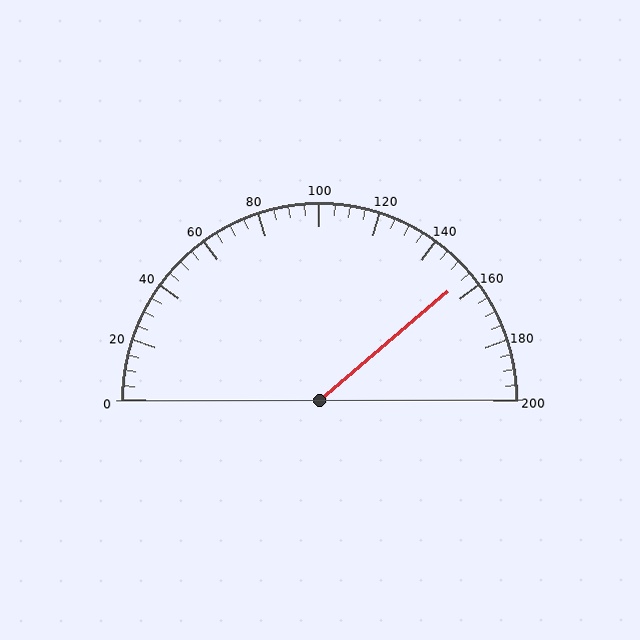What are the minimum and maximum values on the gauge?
The gauge ranges from 0 to 200.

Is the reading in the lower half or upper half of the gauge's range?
The reading is in the upper half of the range (0 to 200).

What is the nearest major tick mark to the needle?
The nearest major tick mark is 160.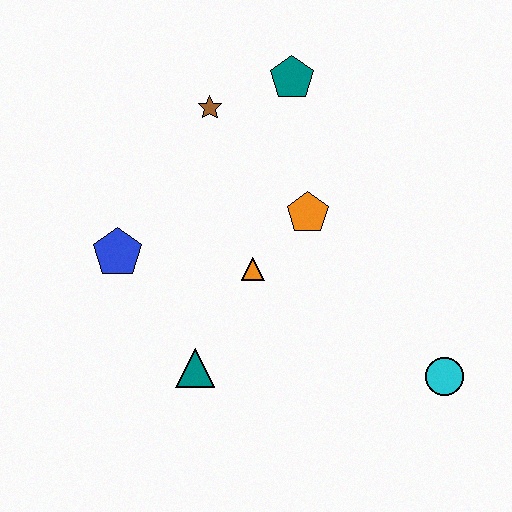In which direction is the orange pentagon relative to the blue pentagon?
The orange pentagon is to the right of the blue pentagon.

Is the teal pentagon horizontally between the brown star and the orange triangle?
No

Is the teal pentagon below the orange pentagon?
No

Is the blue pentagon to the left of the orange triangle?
Yes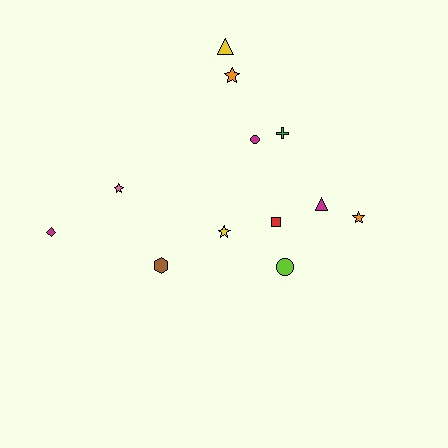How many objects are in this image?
There are 12 objects.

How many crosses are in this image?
There is 1 cross.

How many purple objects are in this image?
There are no purple objects.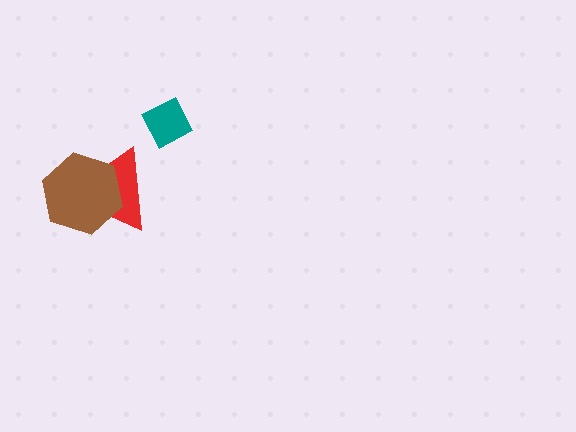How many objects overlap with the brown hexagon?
1 object overlaps with the brown hexagon.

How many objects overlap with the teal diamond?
0 objects overlap with the teal diamond.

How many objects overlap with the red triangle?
1 object overlaps with the red triangle.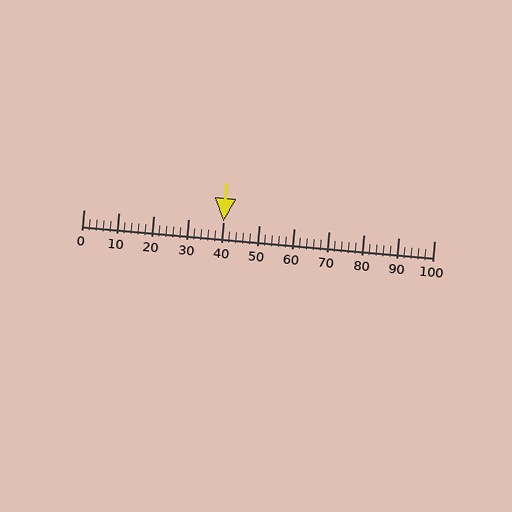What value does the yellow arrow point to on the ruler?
The yellow arrow points to approximately 40.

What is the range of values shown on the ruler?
The ruler shows values from 0 to 100.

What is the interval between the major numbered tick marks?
The major tick marks are spaced 10 units apart.